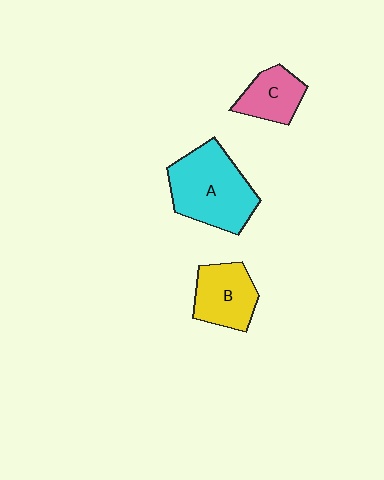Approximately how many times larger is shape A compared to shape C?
Approximately 2.0 times.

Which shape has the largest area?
Shape A (cyan).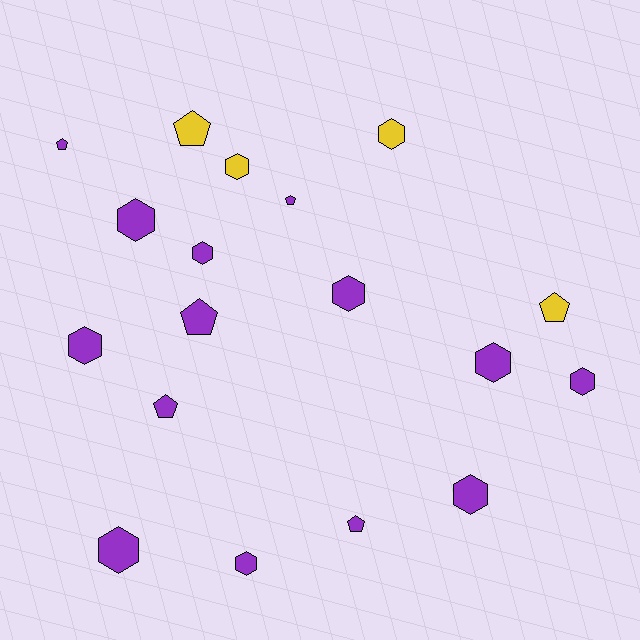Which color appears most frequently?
Purple, with 14 objects.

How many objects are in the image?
There are 18 objects.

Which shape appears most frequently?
Hexagon, with 11 objects.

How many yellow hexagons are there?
There are 2 yellow hexagons.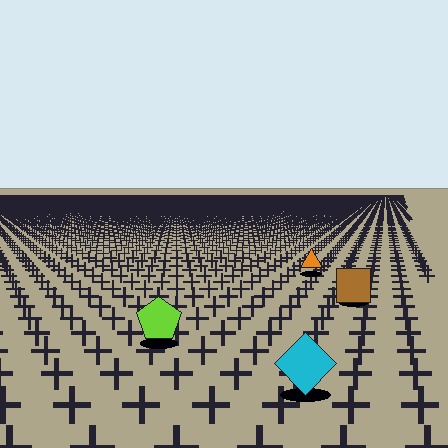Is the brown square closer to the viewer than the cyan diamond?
No. The cyan diamond is closer — you can tell from the texture gradient: the ground texture is coarser near it.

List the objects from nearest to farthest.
From nearest to farthest: the cyan diamond, the lime pentagon, the brown square, the orange triangle.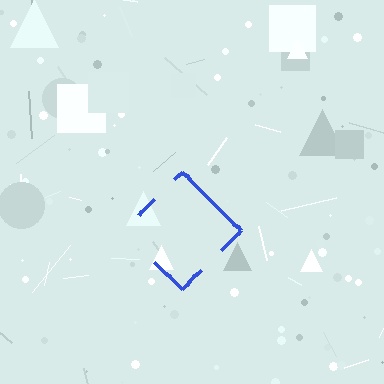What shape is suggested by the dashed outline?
The dashed outline suggests a diamond.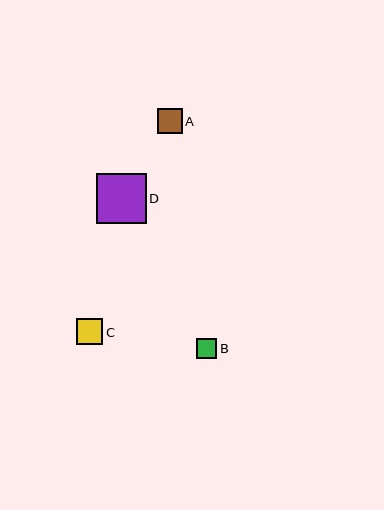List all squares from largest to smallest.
From largest to smallest: D, C, A, B.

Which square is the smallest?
Square B is the smallest with a size of approximately 20 pixels.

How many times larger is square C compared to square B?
Square C is approximately 1.3 times the size of square B.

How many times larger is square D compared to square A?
Square D is approximately 2.0 times the size of square A.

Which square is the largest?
Square D is the largest with a size of approximately 50 pixels.